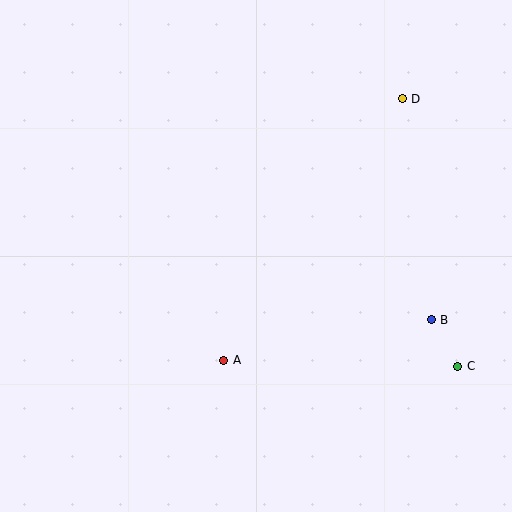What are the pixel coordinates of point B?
Point B is at (431, 320).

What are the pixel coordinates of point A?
Point A is at (224, 360).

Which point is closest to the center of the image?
Point A at (224, 360) is closest to the center.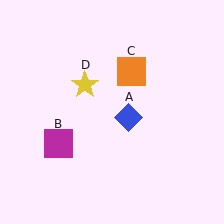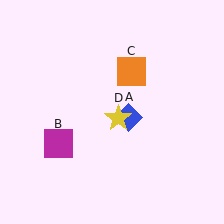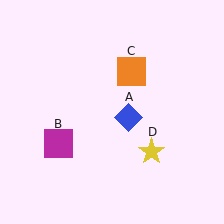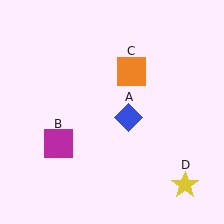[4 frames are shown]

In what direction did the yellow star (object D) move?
The yellow star (object D) moved down and to the right.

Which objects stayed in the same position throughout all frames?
Blue diamond (object A) and magenta square (object B) and orange square (object C) remained stationary.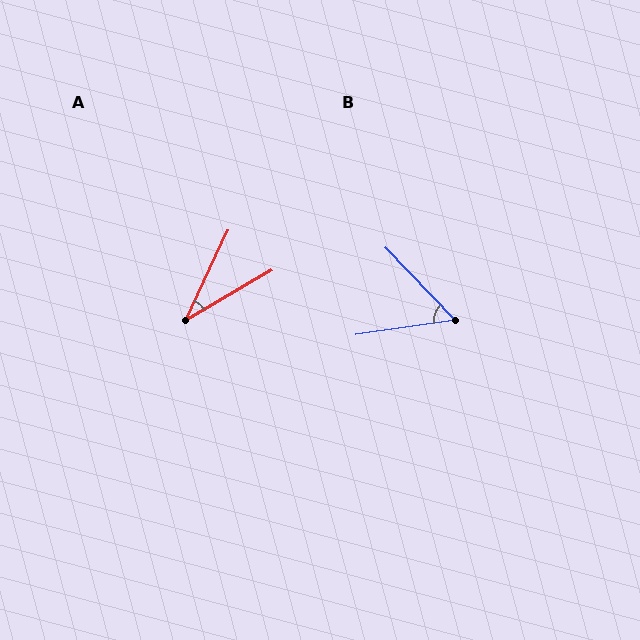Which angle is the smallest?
A, at approximately 34 degrees.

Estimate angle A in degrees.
Approximately 34 degrees.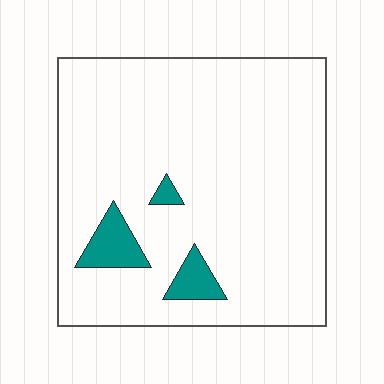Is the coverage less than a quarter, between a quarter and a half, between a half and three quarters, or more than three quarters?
Less than a quarter.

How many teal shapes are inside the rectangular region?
3.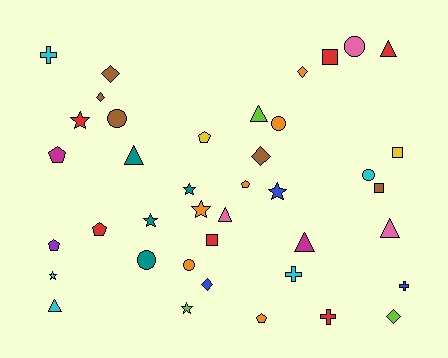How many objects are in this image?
There are 40 objects.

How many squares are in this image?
There are 4 squares.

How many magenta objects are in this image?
There are 2 magenta objects.